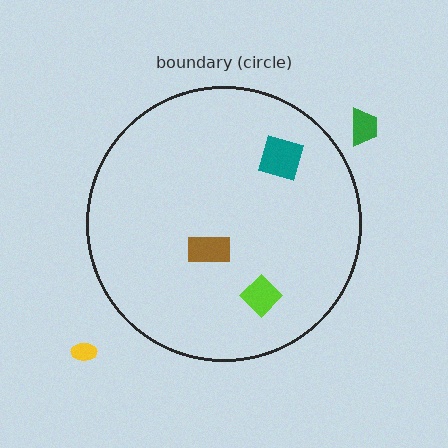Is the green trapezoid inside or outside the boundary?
Outside.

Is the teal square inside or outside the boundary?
Inside.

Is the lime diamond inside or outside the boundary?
Inside.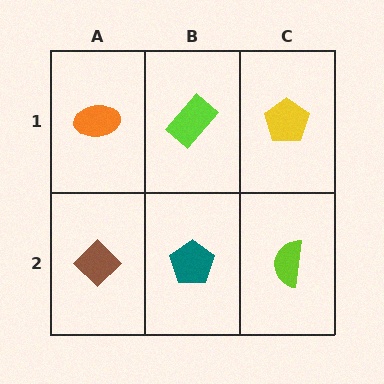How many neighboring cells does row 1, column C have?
2.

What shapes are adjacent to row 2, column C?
A yellow pentagon (row 1, column C), a teal pentagon (row 2, column B).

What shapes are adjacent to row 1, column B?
A teal pentagon (row 2, column B), an orange ellipse (row 1, column A), a yellow pentagon (row 1, column C).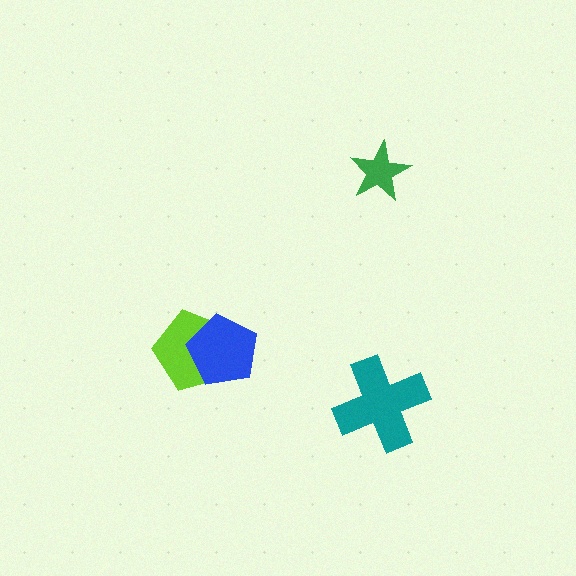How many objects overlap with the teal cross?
0 objects overlap with the teal cross.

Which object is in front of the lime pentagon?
The blue pentagon is in front of the lime pentagon.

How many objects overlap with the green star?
0 objects overlap with the green star.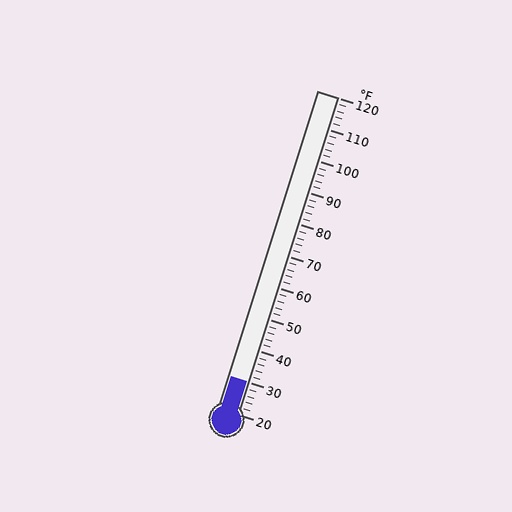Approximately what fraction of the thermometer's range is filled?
The thermometer is filled to approximately 10% of its range.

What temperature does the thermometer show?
The thermometer shows approximately 30°F.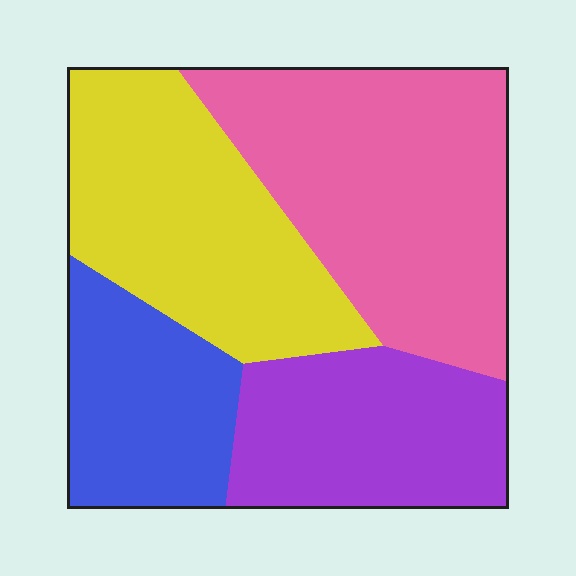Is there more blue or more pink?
Pink.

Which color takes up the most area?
Pink, at roughly 35%.